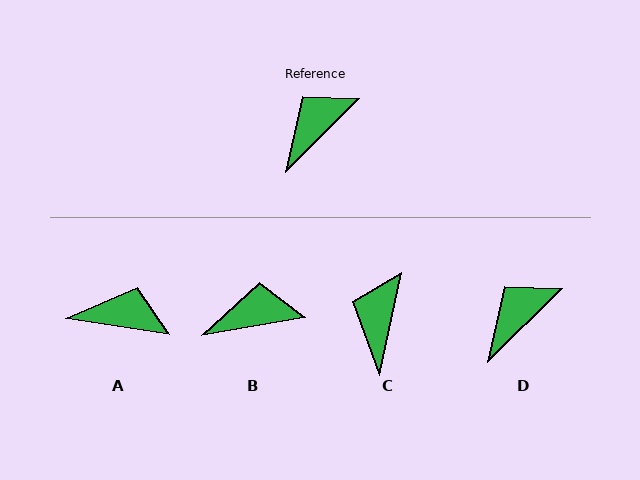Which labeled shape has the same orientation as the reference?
D.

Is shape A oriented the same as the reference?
No, it is off by about 54 degrees.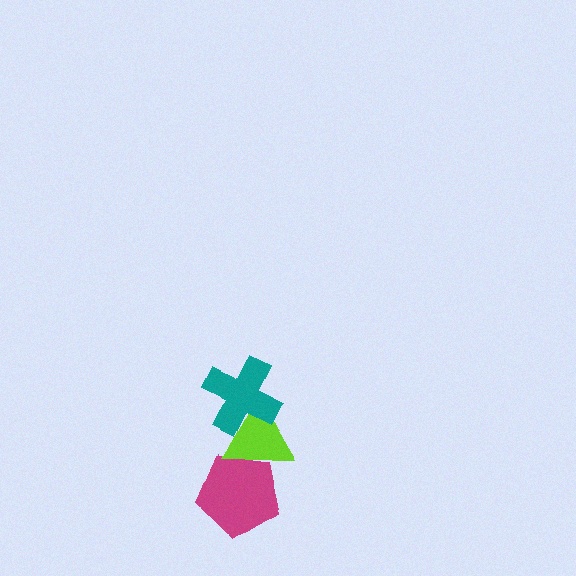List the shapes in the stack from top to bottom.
From top to bottom: the teal cross, the lime triangle, the magenta pentagon.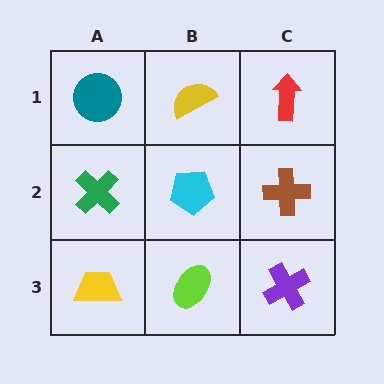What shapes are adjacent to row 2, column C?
A red arrow (row 1, column C), a purple cross (row 3, column C), a cyan pentagon (row 2, column B).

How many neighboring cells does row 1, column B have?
3.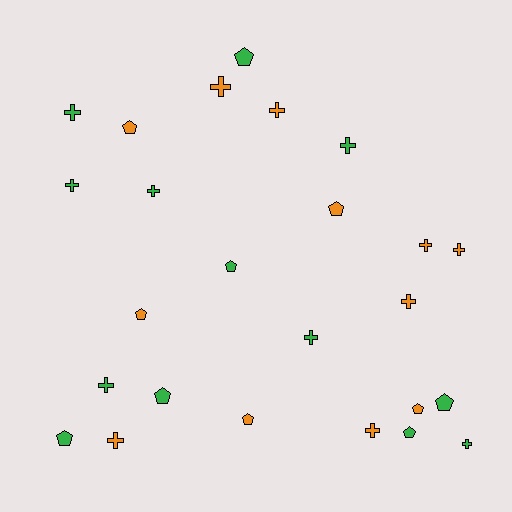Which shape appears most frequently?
Cross, with 14 objects.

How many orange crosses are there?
There are 7 orange crosses.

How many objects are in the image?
There are 25 objects.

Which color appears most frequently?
Green, with 13 objects.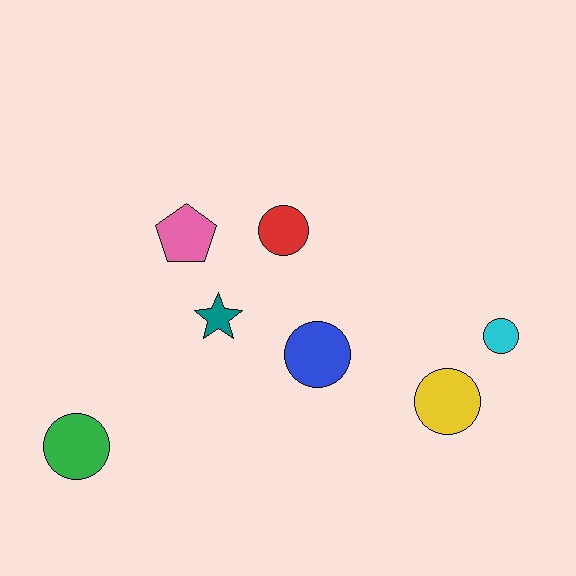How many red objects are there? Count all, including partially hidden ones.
There is 1 red object.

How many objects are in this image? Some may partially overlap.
There are 7 objects.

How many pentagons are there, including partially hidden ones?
There is 1 pentagon.